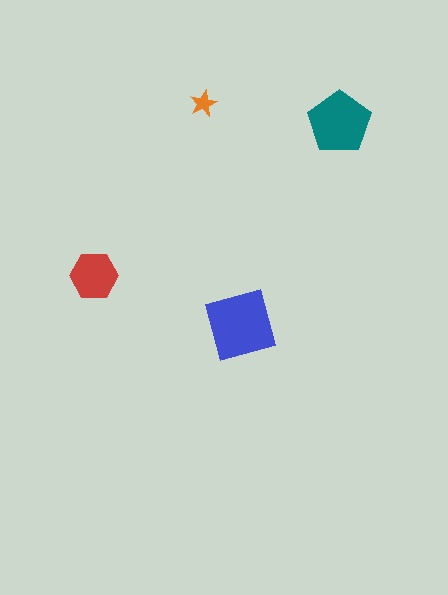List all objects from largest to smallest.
The blue diamond, the teal pentagon, the red hexagon, the orange star.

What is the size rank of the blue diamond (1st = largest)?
1st.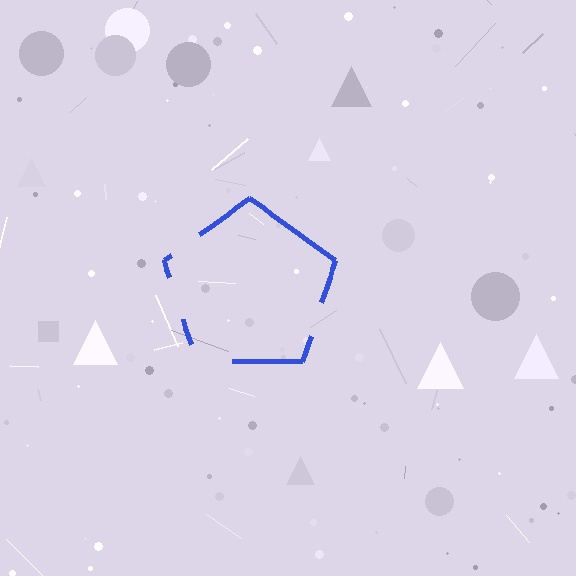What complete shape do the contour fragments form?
The contour fragments form a pentagon.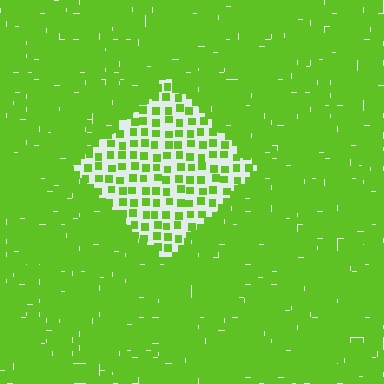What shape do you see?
I see a diamond.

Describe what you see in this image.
The image contains small lime elements arranged at two different densities. A diamond-shaped region is visible where the elements are less densely packed than the surrounding area.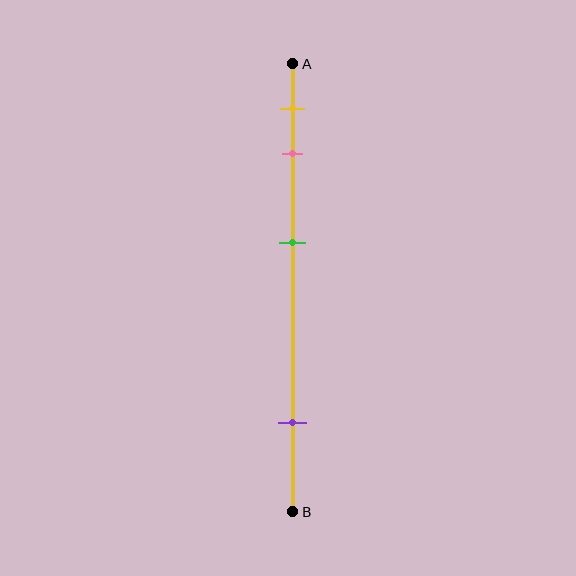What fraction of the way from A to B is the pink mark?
The pink mark is approximately 20% (0.2) of the way from A to B.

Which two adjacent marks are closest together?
The yellow and pink marks are the closest adjacent pair.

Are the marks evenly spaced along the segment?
No, the marks are not evenly spaced.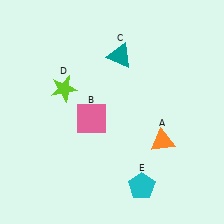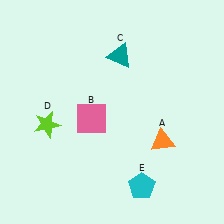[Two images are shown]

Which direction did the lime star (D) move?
The lime star (D) moved down.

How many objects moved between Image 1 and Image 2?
1 object moved between the two images.